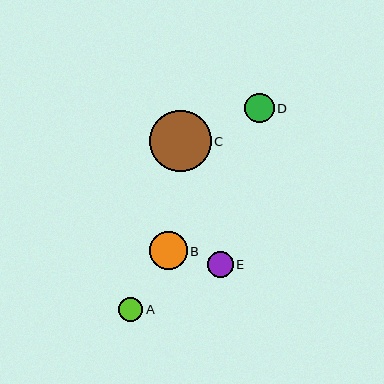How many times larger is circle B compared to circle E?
Circle B is approximately 1.5 times the size of circle E.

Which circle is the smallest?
Circle A is the smallest with a size of approximately 24 pixels.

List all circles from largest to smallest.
From largest to smallest: C, B, D, E, A.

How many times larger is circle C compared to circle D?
Circle C is approximately 2.1 times the size of circle D.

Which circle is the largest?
Circle C is the largest with a size of approximately 62 pixels.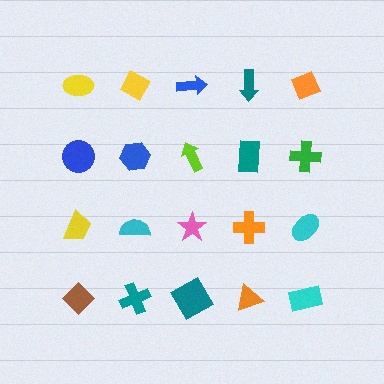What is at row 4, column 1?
A brown diamond.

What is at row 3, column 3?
A pink star.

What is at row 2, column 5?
A green cross.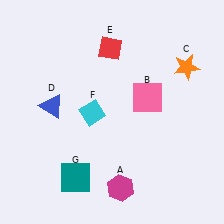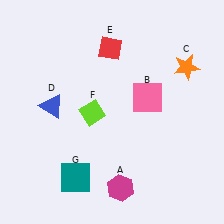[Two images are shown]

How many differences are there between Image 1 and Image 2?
There is 1 difference between the two images.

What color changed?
The diamond (F) changed from cyan in Image 1 to lime in Image 2.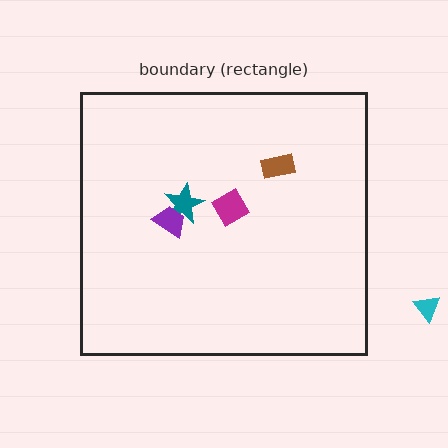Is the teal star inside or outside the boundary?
Inside.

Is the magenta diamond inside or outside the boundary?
Inside.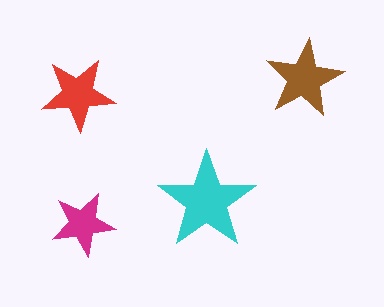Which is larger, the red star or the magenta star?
The red one.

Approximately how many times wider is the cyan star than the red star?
About 1.5 times wider.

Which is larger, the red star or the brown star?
The brown one.